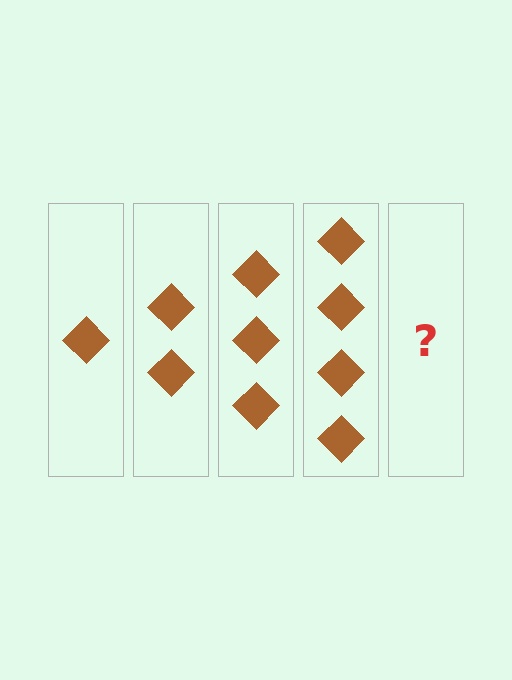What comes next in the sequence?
The next element should be 5 diamonds.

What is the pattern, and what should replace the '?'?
The pattern is that each step adds one more diamond. The '?' should be 5 diamonds.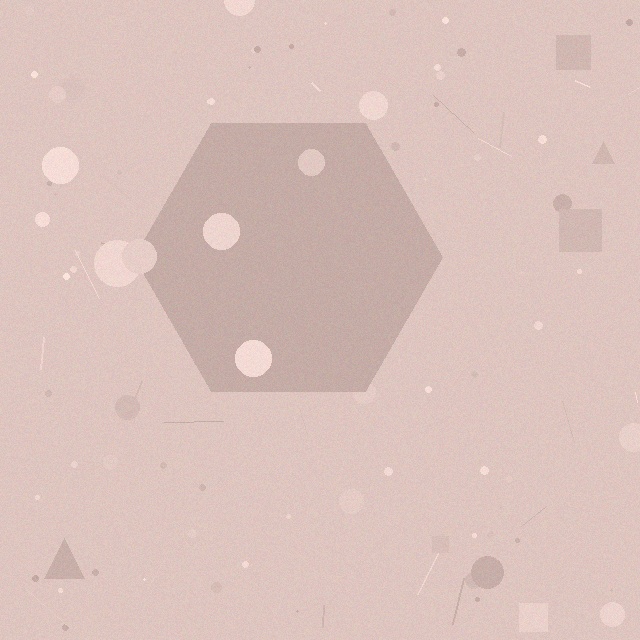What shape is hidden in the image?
A hexagon is hidden in the image.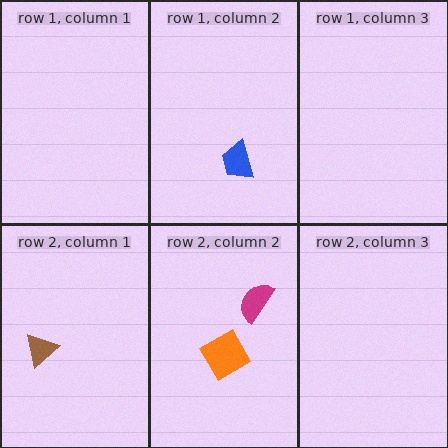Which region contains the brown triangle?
The row 2, column 1 region.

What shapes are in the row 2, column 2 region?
The magenta semicircle, the orange diamond.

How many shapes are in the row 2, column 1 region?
1.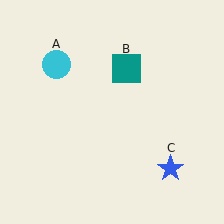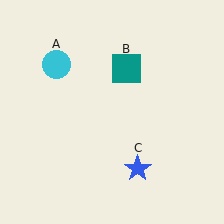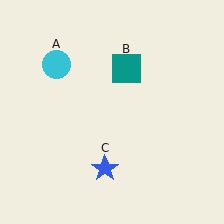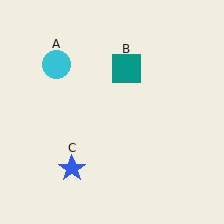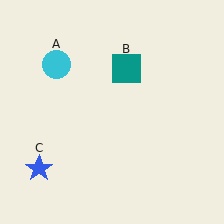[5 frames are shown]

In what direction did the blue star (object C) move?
The blue star (object C) moved left.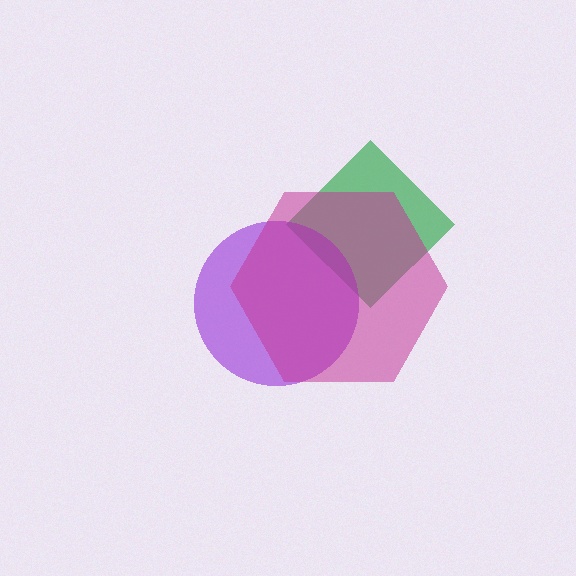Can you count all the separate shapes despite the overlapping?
Yes, there are 3 separate shapes.